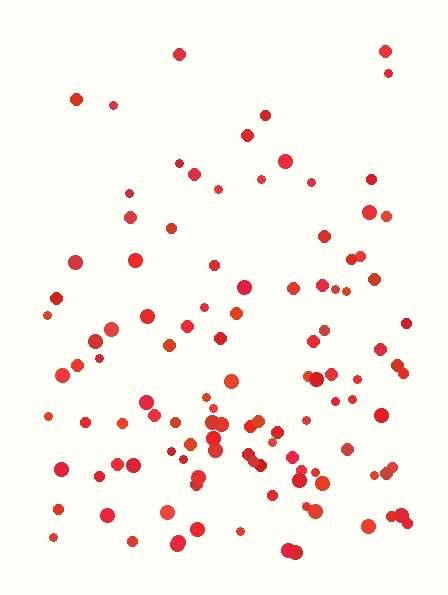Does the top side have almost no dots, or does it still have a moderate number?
Still a moderate number, just noticeably fewer than the bottom.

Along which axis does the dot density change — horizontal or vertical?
Vertical.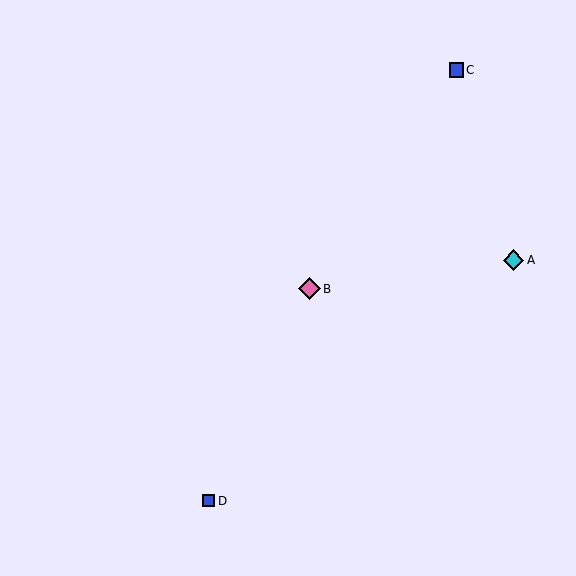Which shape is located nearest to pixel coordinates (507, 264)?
The cyan diamond (labeled A) at (514, 260) is nearest to that location.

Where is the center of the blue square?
The center of the blue square is at (208, 501).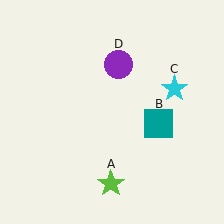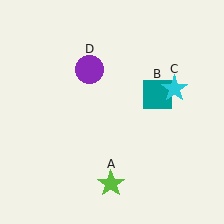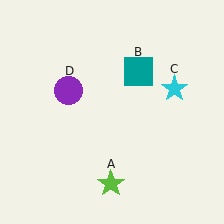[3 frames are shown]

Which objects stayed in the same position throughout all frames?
Lime star (object A) and cyan star (object C) remained stationary.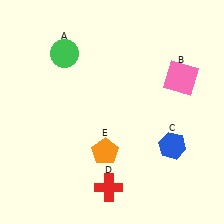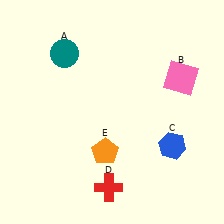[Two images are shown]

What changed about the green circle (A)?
In Image 1, A is green. In Image 2, it changed to teal.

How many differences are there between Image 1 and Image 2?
There is 1 difference between the two images.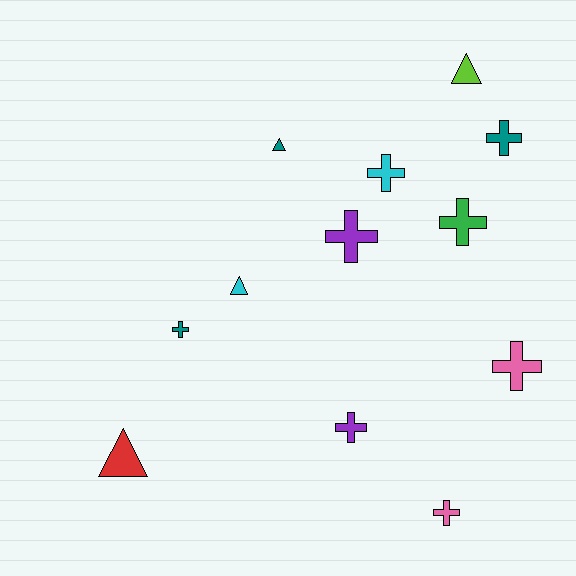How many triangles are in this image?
There are 4 triangles.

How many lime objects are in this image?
There is 1 lime object.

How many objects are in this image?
There are 12 objects.